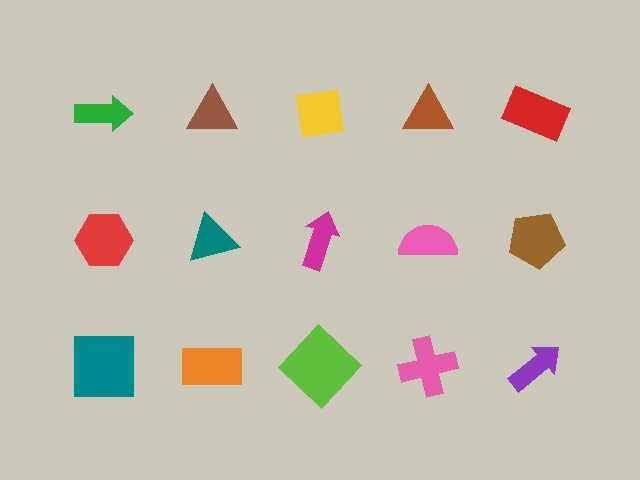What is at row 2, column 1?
A red hexagon.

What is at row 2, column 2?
A teal triangle.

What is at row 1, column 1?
A green arrow.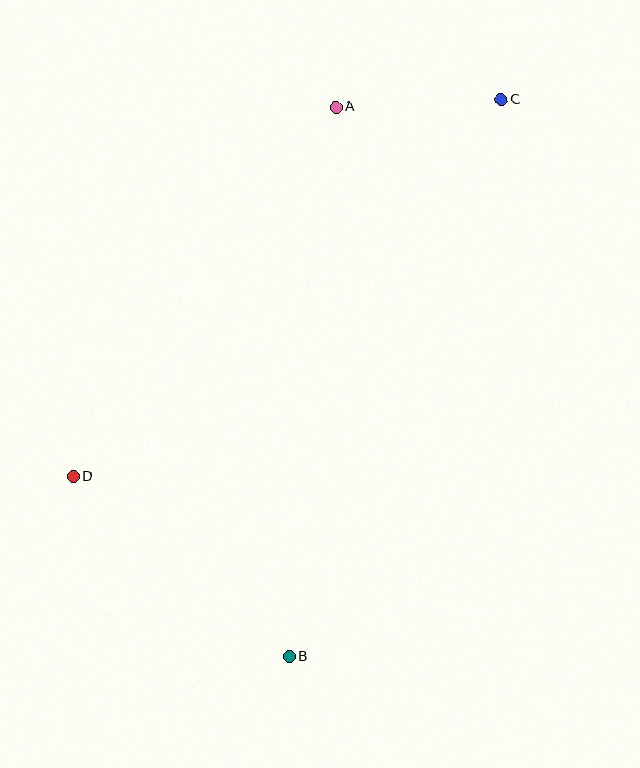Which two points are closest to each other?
Points A and C are closest to each other.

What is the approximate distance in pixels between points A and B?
The distance between A and B is approximately 551 pixels.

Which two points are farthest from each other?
Points B and C are farthest from each other.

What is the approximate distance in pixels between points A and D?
The distance between A and D is approximately 453 pixels.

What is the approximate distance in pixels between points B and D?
The distance between B and D is approximately 282 pixels.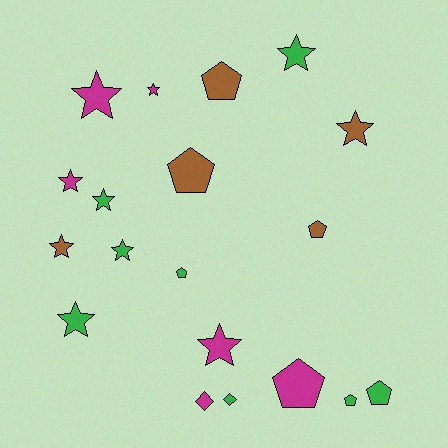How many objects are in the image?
There are 19 objects.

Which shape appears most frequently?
Star, with 10 objects.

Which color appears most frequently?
Green, with 8 objects.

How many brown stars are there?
There are 2 brown stars.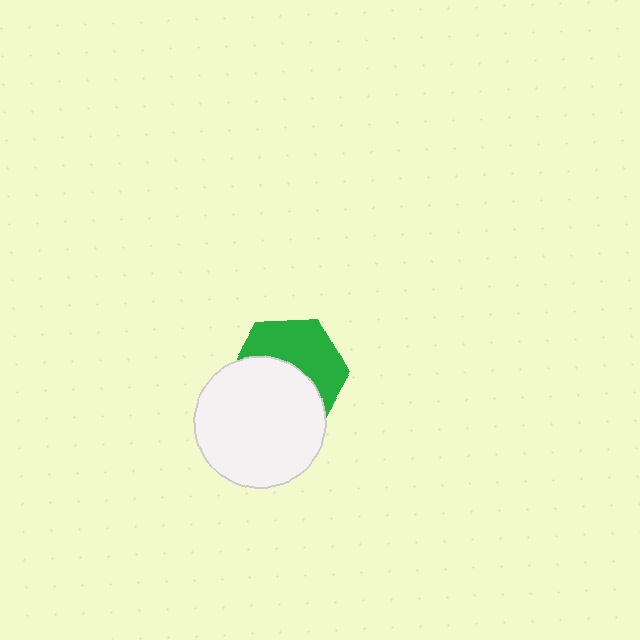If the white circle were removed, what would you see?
You would see the complete green hexagon.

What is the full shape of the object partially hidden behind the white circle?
The partially hidden object is a green hexagon.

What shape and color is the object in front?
The object in front is a white circle.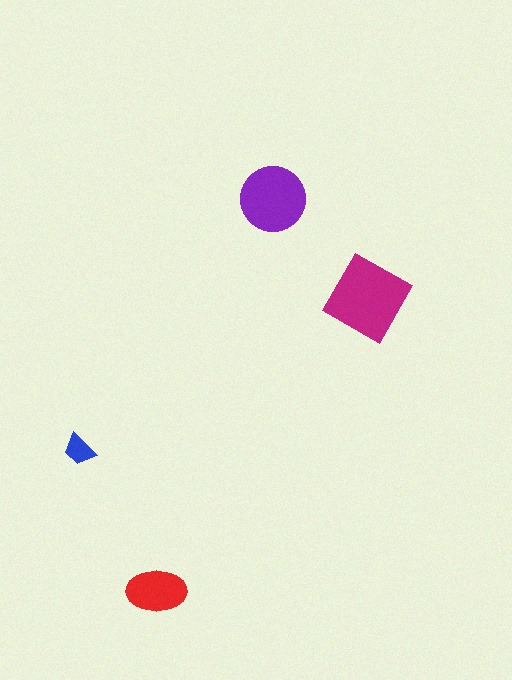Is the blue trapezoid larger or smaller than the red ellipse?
Smaller.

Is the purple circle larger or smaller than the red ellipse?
Larger.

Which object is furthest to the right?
The magenta diamond is rightmost.